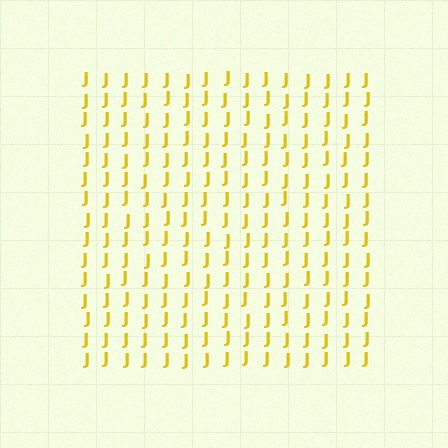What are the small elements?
The small elements are letter J's.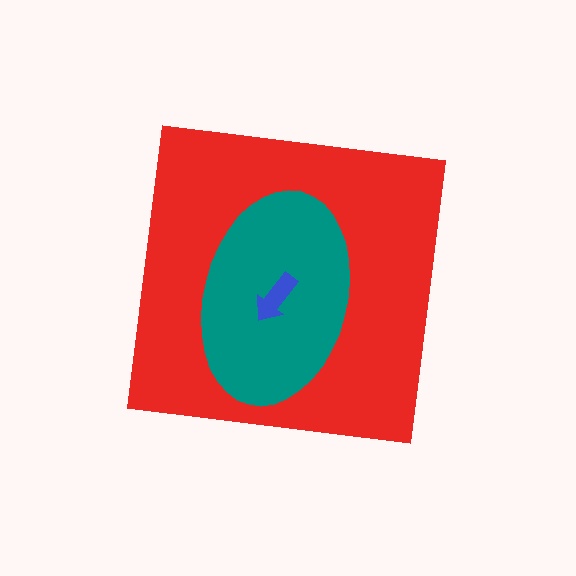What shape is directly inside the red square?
The teal ellipse.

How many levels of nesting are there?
3.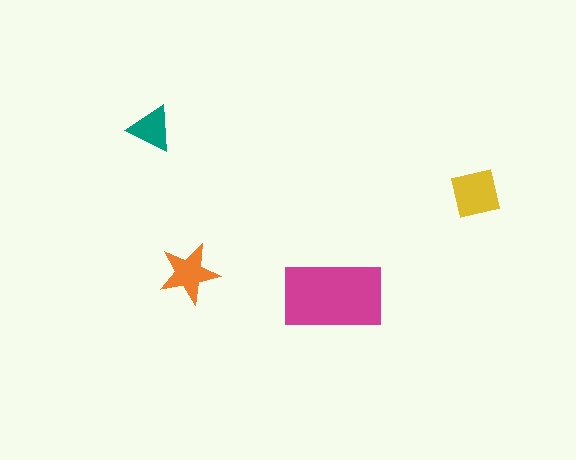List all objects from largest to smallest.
The magenta rectangle, the yellow square, the orange star, the teal triangle.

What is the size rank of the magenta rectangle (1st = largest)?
1st.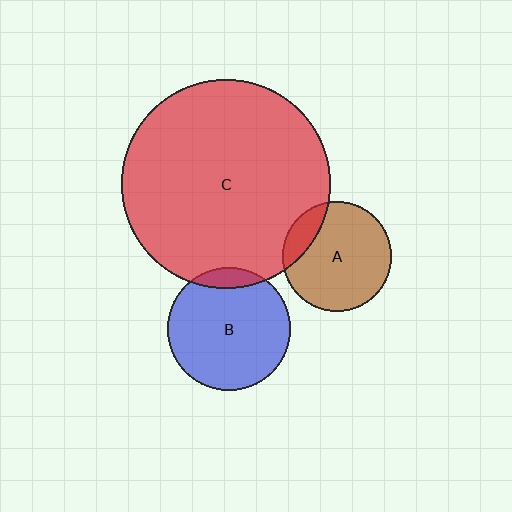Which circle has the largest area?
Circle C (red).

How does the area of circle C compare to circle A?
Approximately 3.7 times.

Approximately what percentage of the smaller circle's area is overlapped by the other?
Approximately 15%.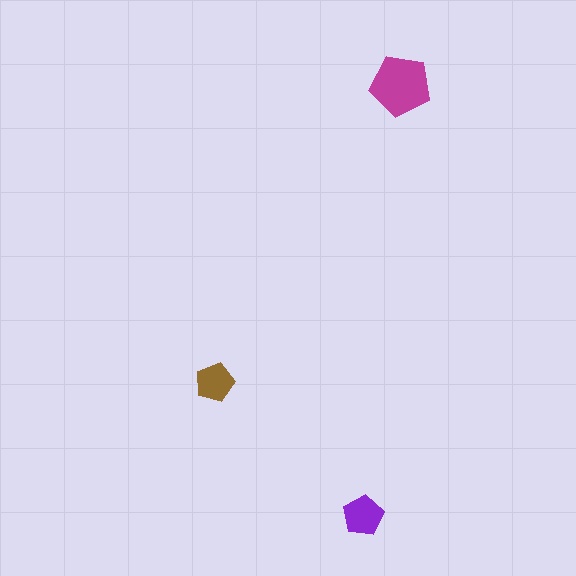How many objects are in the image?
There are 3 objects in the image.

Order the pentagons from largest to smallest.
the magenta one, the purple one, the brown one.